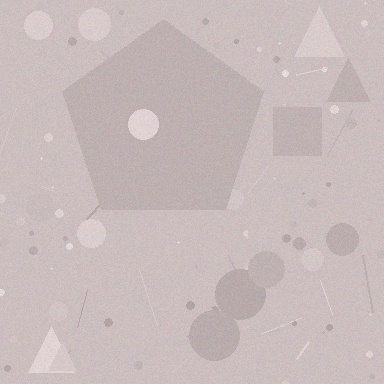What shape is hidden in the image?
A pentagon is hidden in the image.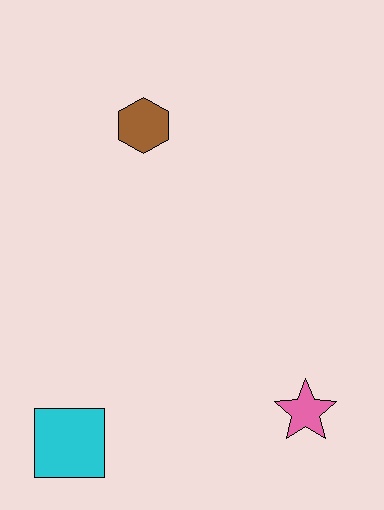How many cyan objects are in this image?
There is 1 cyan object.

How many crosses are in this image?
There are no crosses.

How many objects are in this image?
There are 3 objects.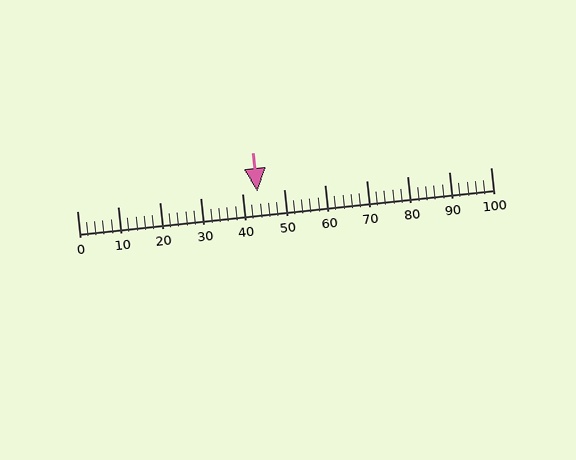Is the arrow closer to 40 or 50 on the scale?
The arrow is closer to 40.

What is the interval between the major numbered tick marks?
The major tick marks are spaced 10 units apart.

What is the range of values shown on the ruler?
The ruler shows values from 0 to 100.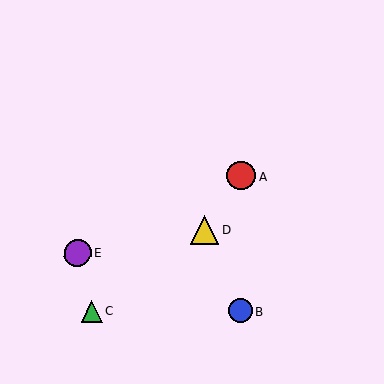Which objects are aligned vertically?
Objects A, B are aligned vertically.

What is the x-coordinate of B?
Object B is at x≈240.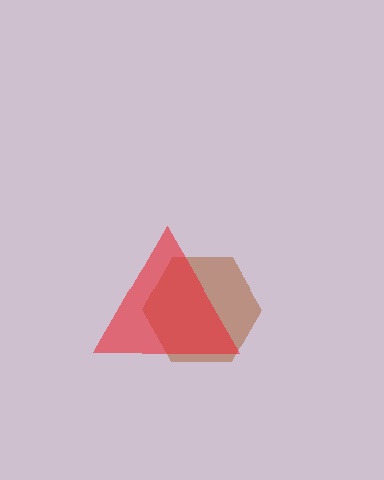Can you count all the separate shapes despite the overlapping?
Yes, there are 2 separate shapes.